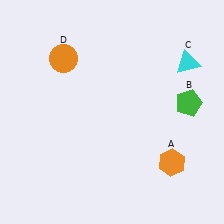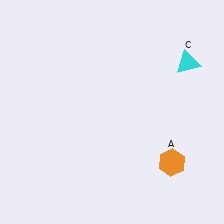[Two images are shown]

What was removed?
The green pentagon (B), the orange circle (D) were removed in Image 2.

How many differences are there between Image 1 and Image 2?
There are 2 differences between the two images.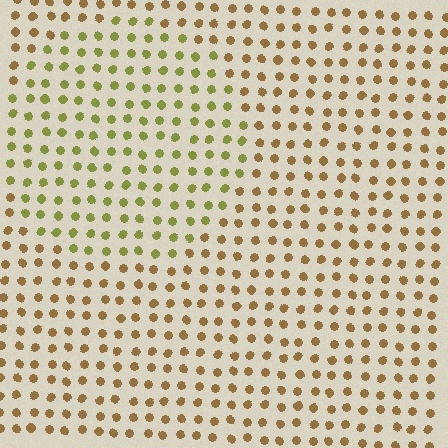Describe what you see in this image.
The image is filled with small brown elements in a uniform arrangement. A circle-shaped region is visible where the elements are tinted to a slightly different hue, forming a subtle color boundary.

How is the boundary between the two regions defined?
The boundary is defined purely by a slight shift in hue (about 36 degrees). Spacing, size, and orientation are identical on both sides.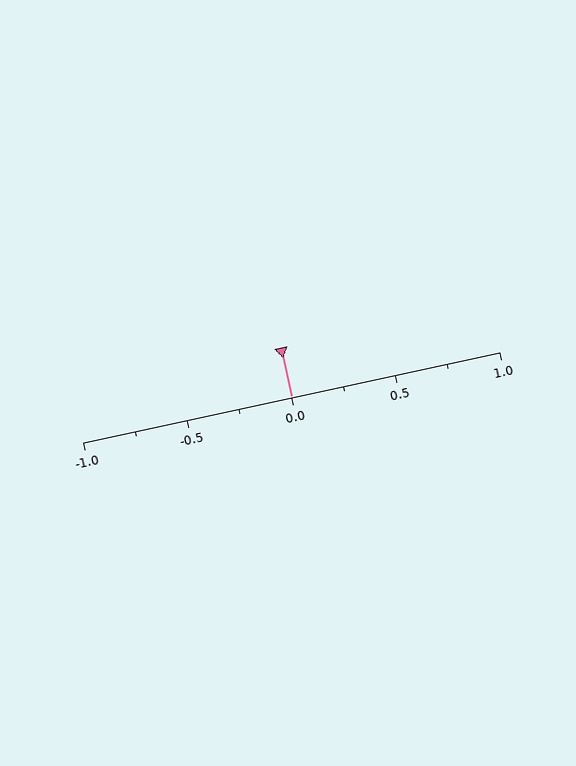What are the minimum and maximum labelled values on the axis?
The axis runs from -1.0 to 1.0.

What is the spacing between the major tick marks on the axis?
The major ticks are spaced 0.5 apart.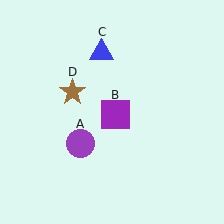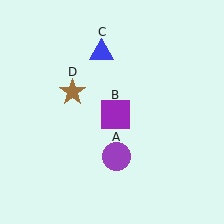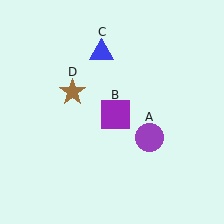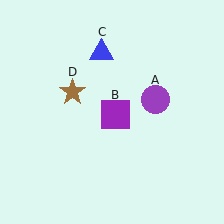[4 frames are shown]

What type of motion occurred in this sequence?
The purple circle (object A) rotated counterclockwise around the center of the scene.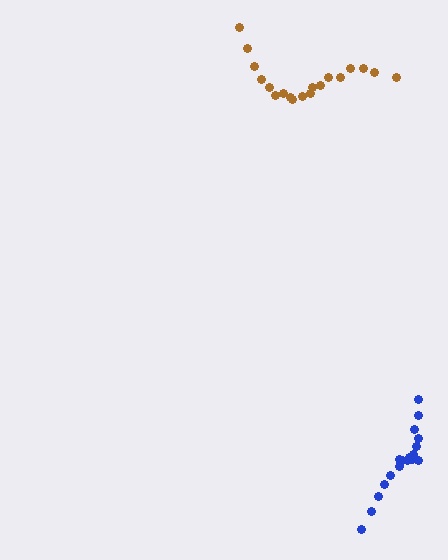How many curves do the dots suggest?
There are 2 distinct paths.